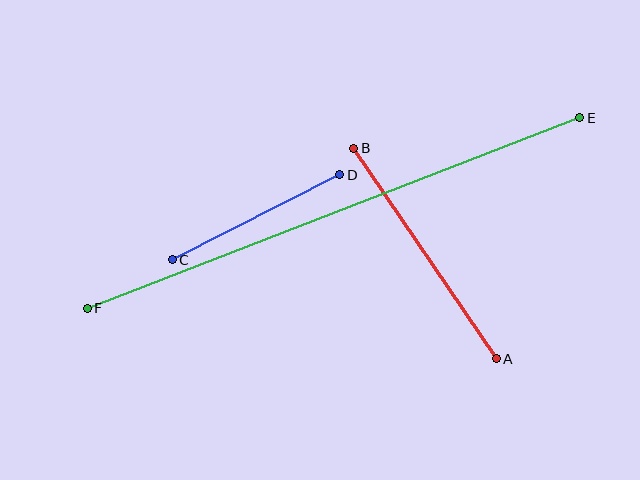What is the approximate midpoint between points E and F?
The midpoint is at approximately (333, 213) pixels.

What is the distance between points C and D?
The distance is approximately 188 pixels.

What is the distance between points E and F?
The distance is approximately 528 pixels.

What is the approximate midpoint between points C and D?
The midpoint is at approximately (256, 217) pixels.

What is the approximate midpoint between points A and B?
The midpoint is at approximately (425, 254) pixels.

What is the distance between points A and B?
The distance is approximately 254 pixels.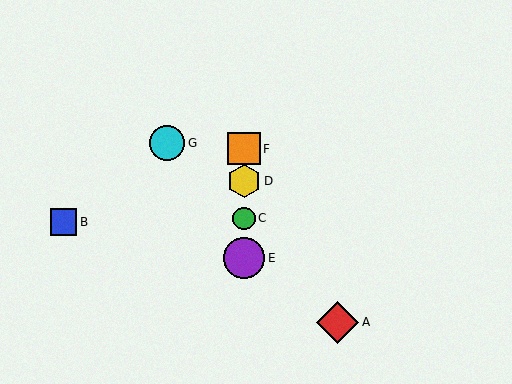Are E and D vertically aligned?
Yes, both are at x≈244.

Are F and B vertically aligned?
No, F is at x≈244 and B is at x≈63.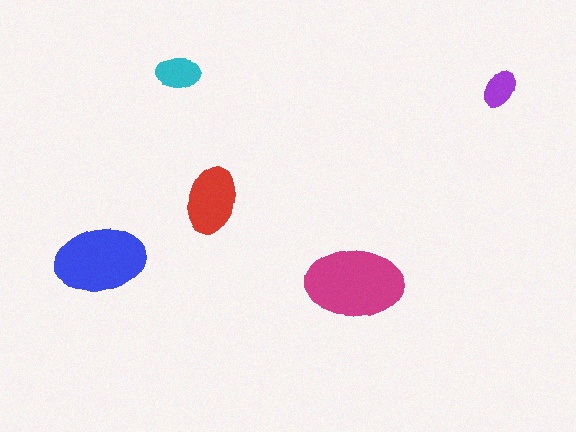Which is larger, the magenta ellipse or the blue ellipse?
The magenta one.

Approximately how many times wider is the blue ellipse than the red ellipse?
About 1.5 times wider.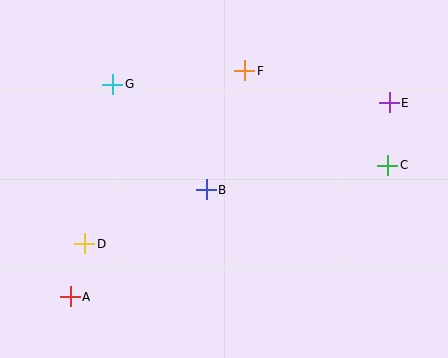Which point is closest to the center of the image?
Point B at (206, 190) is closest to the center.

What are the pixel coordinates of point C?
Point C is at (388, 165).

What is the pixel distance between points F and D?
The distance between F and D is 235 pixels.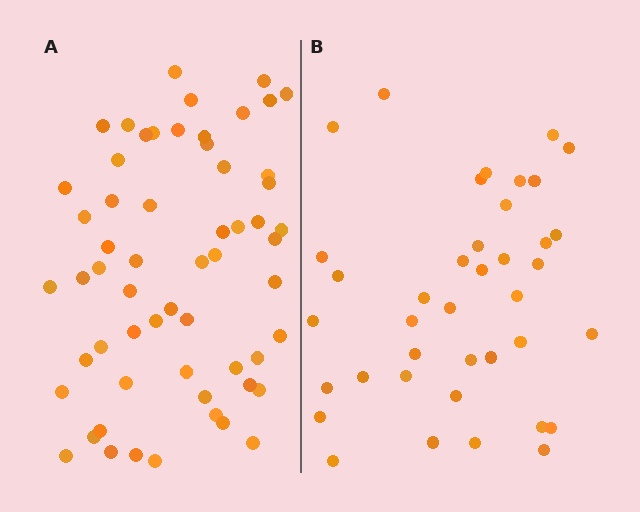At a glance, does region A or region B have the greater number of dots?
Region A (the left region) has more dots.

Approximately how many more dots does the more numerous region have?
Region A has approximately 20 more dots than region B.